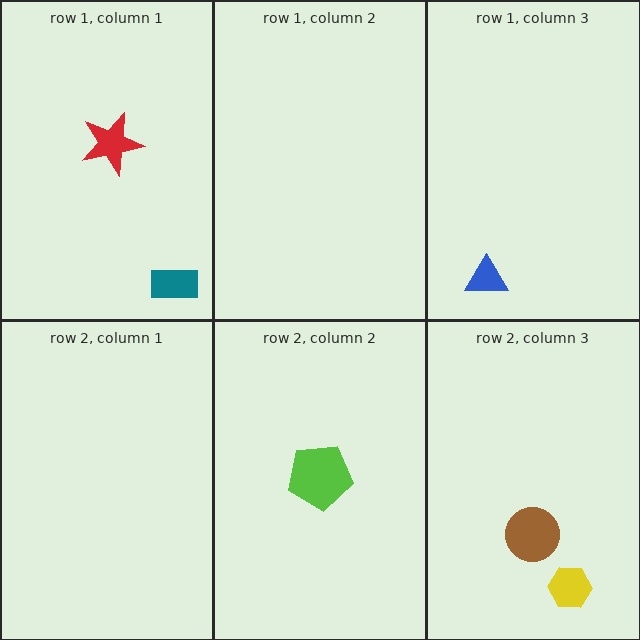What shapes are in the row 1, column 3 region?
The blue triangle.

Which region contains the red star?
The row 1, column 1 region.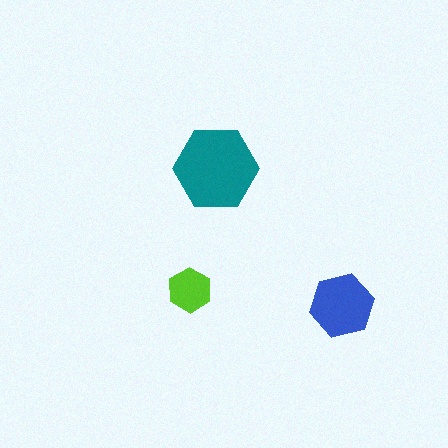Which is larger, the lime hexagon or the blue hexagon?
The blue one.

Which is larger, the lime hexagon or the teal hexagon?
The teal one.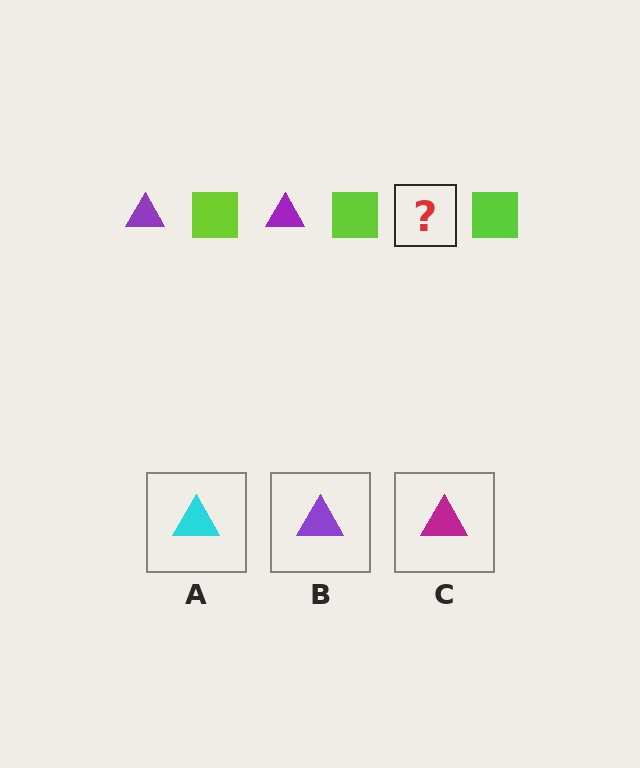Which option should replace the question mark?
Option B.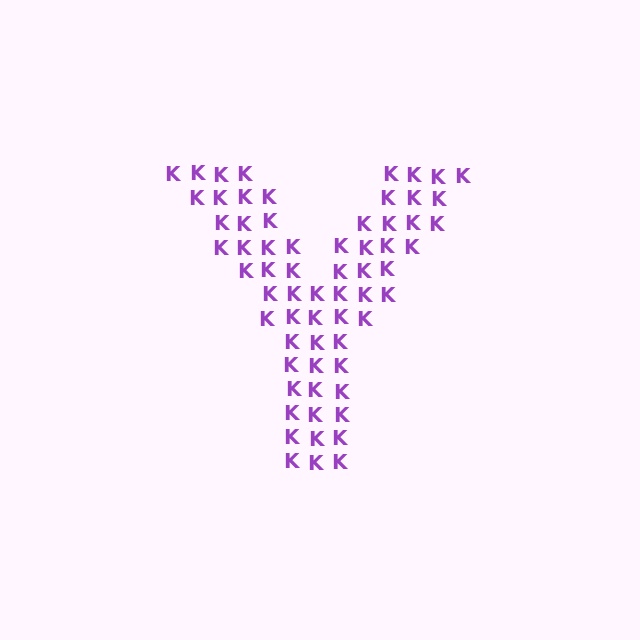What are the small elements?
The small elements are letter K's.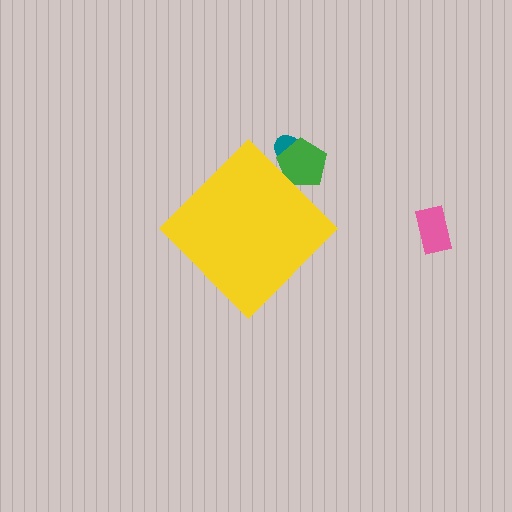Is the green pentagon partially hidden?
Yes, the green pentagon is partially hidden behind the yellow diamond.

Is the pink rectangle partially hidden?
No, the pink rectangle is fully visible.